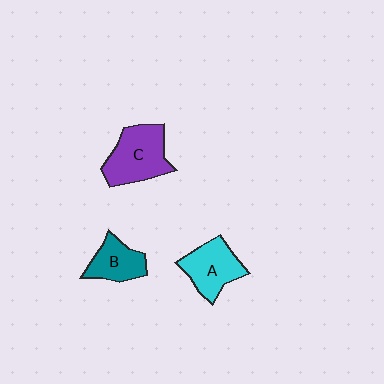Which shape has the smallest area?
Shape B (teal).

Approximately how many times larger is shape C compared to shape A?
Approximately 1.2 times.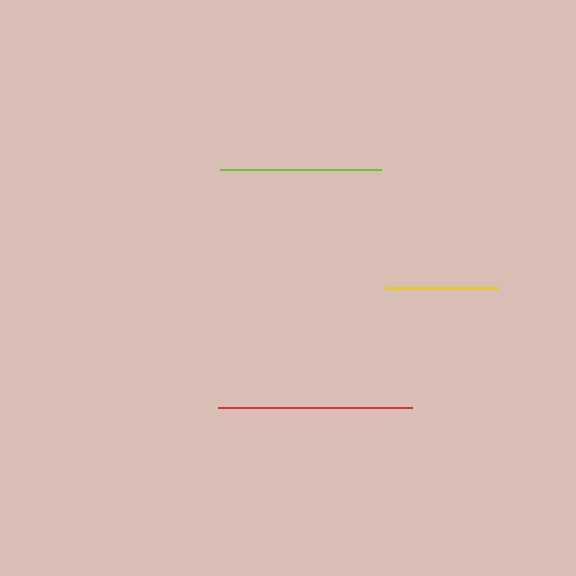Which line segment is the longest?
The red line is the longest at approximately 194 pixels.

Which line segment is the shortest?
The yellow line is the shortest at approximately 113 pixels.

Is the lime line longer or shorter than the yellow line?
The lime line is longer than the yellow line.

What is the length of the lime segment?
The lime segment is approximately 162 pixels long.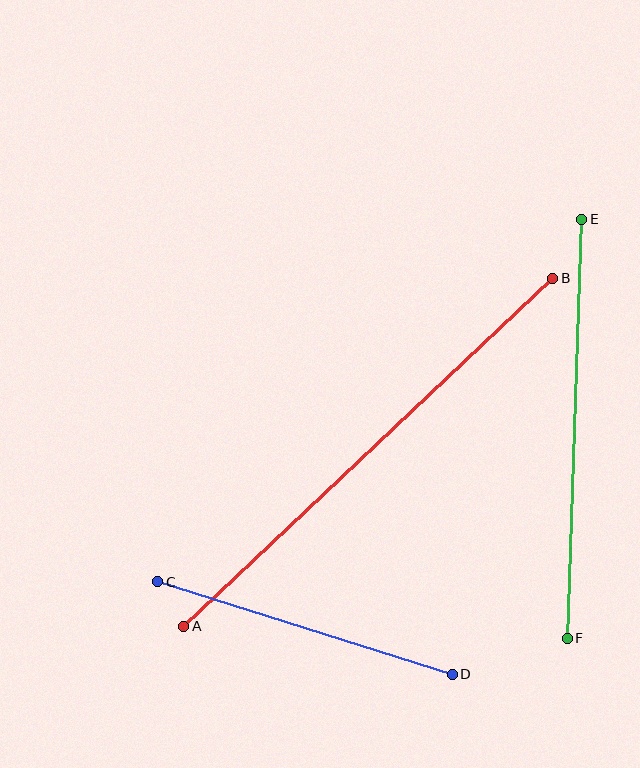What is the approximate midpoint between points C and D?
The midpoint is at approximately (305, 628) pixels.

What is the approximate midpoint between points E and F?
The midpoint is at approximately (575, 429) pixels.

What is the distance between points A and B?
The distance is approximately 507 pixels.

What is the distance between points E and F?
The distance is approximately 419 pixels.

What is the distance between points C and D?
The distance is approximately 308 pixels.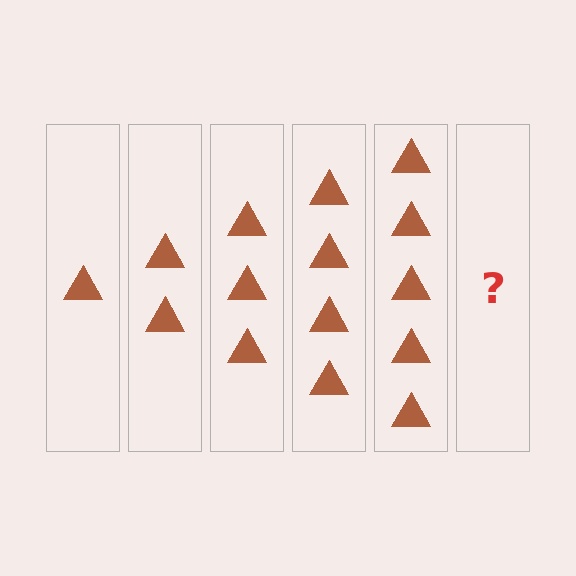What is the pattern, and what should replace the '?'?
The pattern is that each step adds one more triangle. The '?' should be 6 triangles.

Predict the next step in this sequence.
The next step is 6 triangles.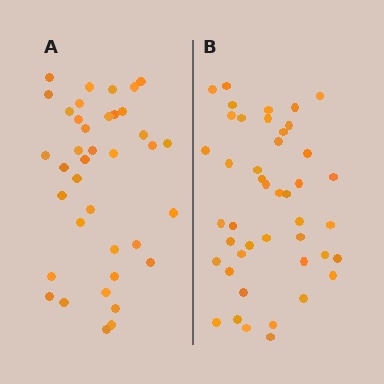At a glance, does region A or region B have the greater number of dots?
Region B (the right region) has more dots.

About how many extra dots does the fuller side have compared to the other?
Region B has about 6 more dots than region A.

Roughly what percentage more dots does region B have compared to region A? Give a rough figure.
About 15% more.